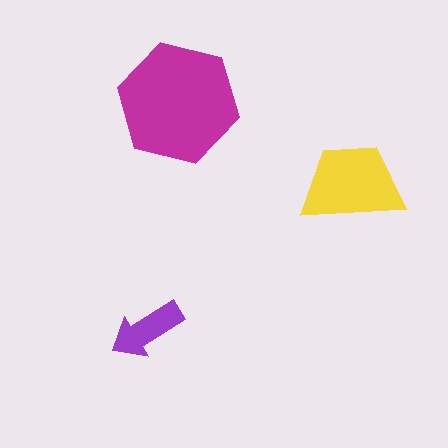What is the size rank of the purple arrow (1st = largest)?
3rd.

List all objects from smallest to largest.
The purple arrow, the yellow trapezoid, the magenta hexagon.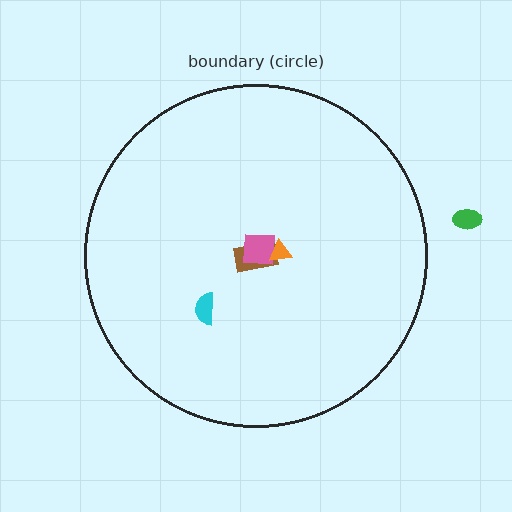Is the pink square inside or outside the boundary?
Inside.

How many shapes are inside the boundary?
4 inside, 1 outside.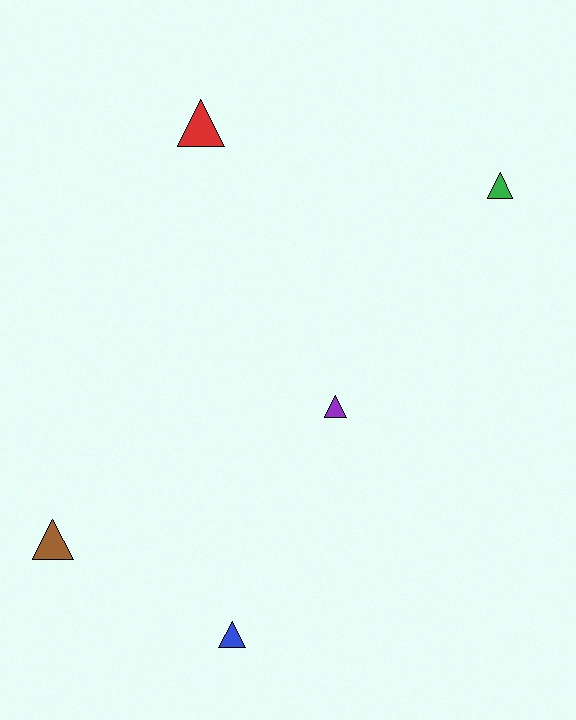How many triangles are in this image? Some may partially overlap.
There are 5 triangles.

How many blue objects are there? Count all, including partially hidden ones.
There is 1 blue object.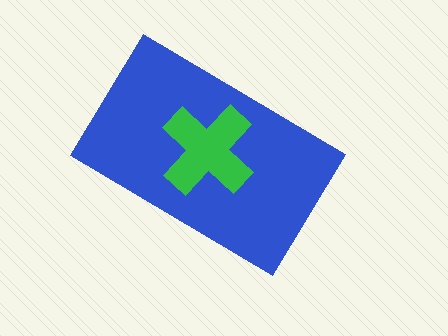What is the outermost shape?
The blue rectangle.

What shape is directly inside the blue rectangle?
The green cross.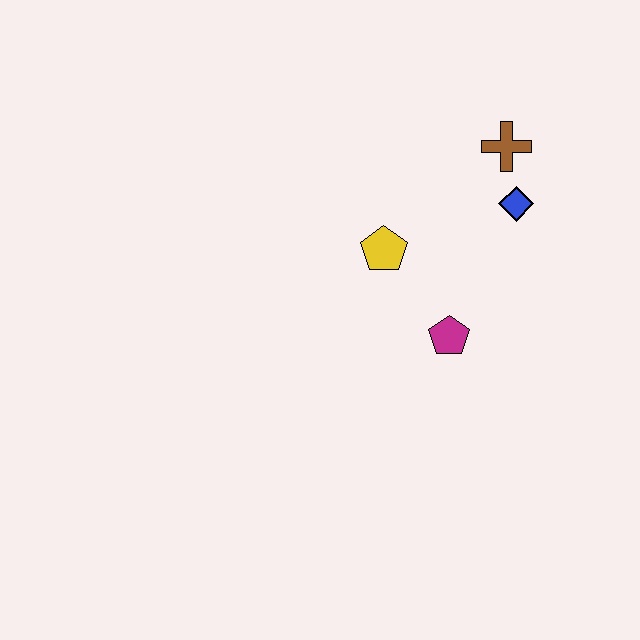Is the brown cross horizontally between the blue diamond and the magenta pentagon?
Yes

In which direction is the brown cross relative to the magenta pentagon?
The brown cross is above the magenta pentagon.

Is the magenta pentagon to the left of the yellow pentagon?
No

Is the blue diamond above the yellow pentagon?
Yes